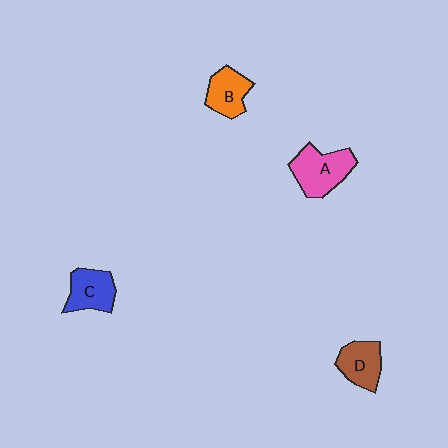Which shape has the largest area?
Shape A (pink).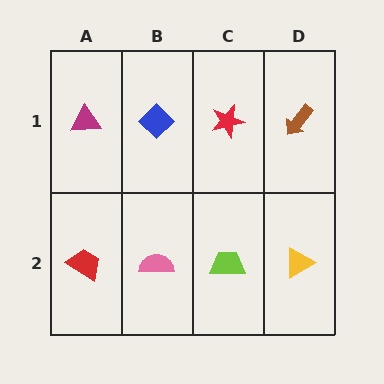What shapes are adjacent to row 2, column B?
A blue diamond (row 1, column B), a red trapezoid (row 2, column A), a lime trapezoid (row 2, column C).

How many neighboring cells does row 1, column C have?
3.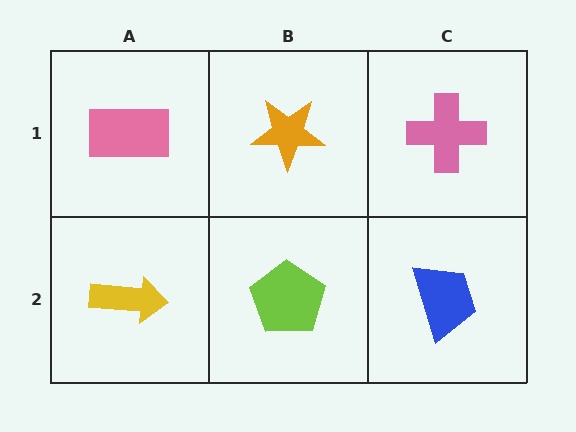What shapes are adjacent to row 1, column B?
A lime pentagon (row 2, column B), a pink rectangle (row 1, column A), a pink cross (row 1, column C).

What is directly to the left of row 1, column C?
An orange star.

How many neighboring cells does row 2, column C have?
2.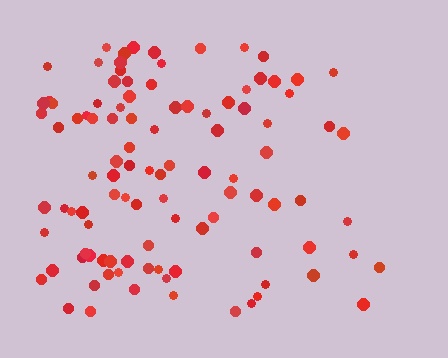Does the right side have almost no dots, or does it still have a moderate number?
Still a moderate number, just noticeably fewer than the left.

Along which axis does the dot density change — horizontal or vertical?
Horizontal.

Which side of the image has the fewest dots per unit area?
The right.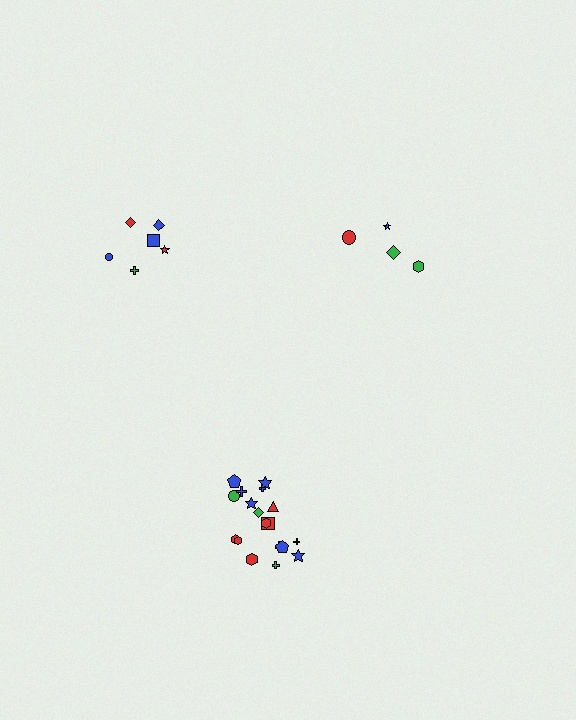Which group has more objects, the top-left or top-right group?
The top-left group.